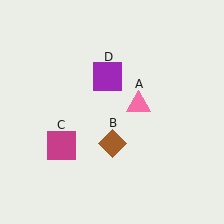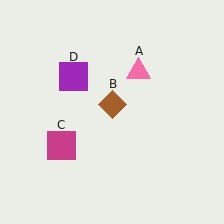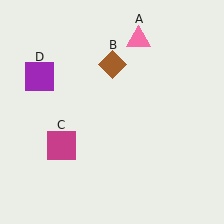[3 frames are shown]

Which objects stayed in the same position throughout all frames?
Magenta square (object C) remained stationary.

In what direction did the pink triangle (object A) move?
The pink triangle (object A) moved up.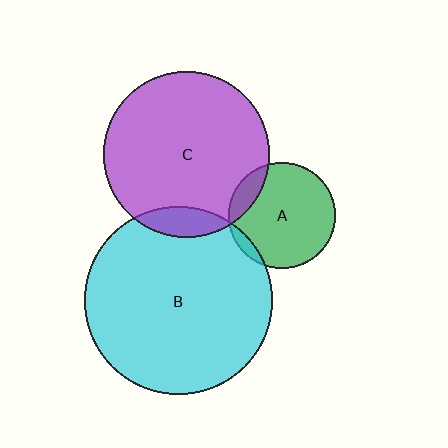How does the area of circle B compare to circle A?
Approximately 3.1 times.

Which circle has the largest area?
Circle B (cyan).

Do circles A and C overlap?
Yes.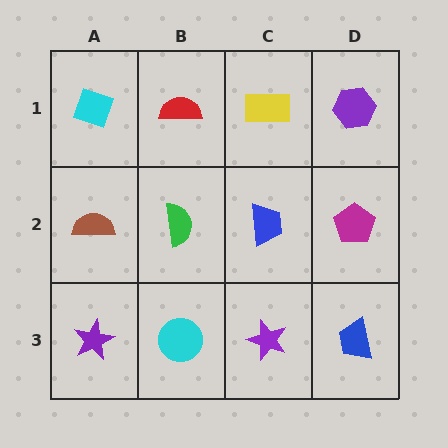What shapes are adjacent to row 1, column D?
A magenta pentagon (row 2, column D), a yellow rectangle (row 1, column C).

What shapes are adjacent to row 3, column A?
A brown semicircle (row 2, column A), a cyan circle (row 3, column B).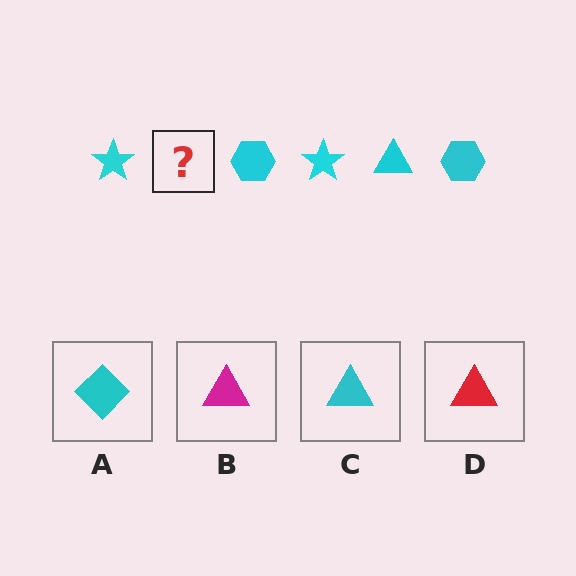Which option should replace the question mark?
Option C.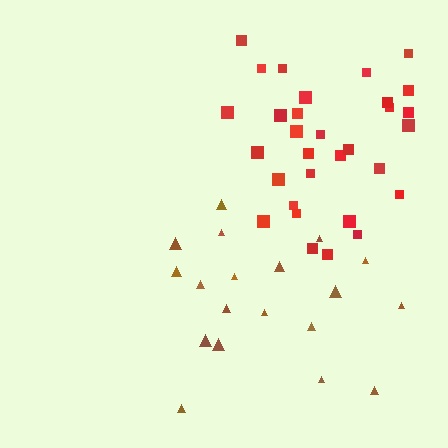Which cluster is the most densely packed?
Red.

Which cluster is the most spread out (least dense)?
Brown.